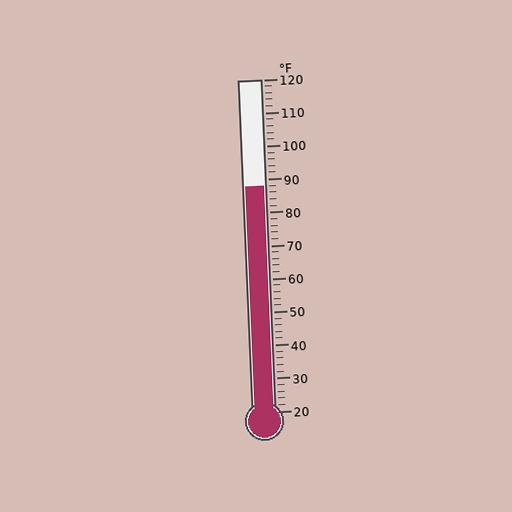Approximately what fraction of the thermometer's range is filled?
The thermometer is filled to approximately 70% of its range.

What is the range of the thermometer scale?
The thermometer scale ranges from 20°F to 120°F.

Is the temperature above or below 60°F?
The temperature is above 60°F.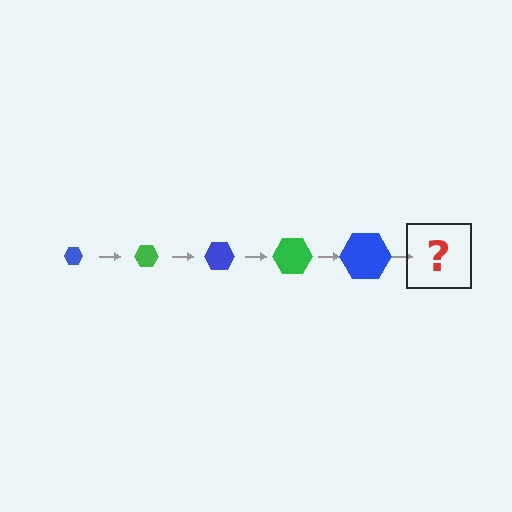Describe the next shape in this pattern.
It should be a green hexagon, larger than the previous one.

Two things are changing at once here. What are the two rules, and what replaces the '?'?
The two rules are that the hexagon grows larger each step and the color cycles through blue and green. The '?' should be a green hexagon, larger than the previous one.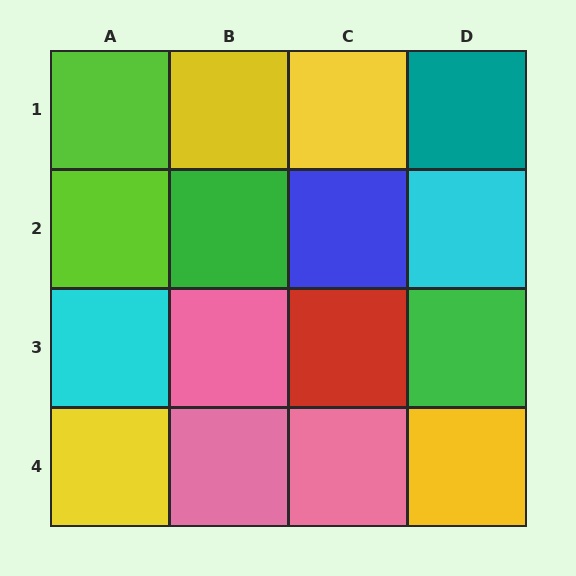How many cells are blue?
1 cell is blue.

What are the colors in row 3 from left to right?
Cyan, pink, red, green.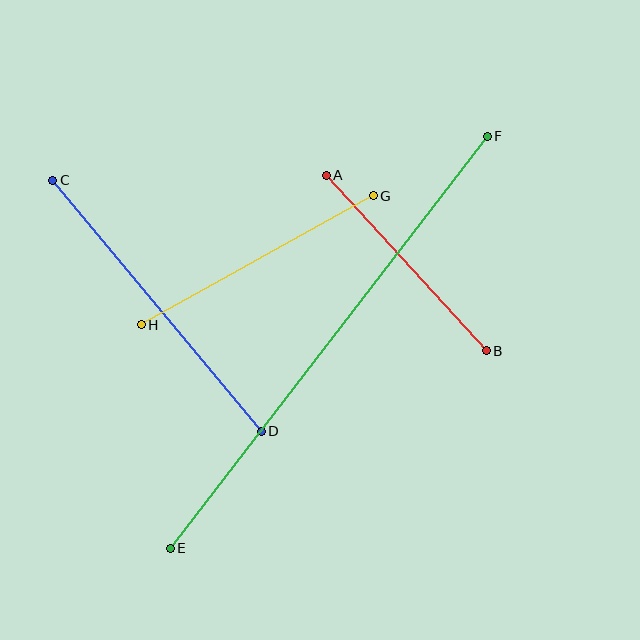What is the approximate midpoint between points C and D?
The midpoint is at approximately (157, 306) pixels.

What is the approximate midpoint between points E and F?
The midpoint is at approximately (329, 342) pixels.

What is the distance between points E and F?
The distance is approximately 520 pixels.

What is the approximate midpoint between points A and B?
The midpoint is at approximately (406, 263) pixels.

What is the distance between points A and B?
The distance is approximately 237 pixels.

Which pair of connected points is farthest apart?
Points E and F are farthest apart.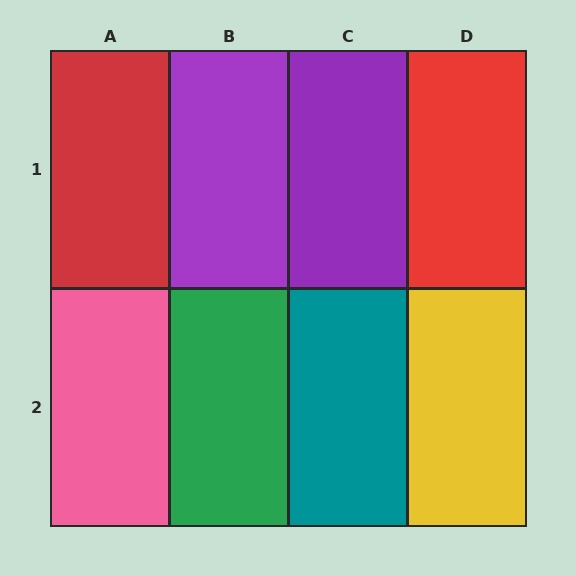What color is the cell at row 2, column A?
Pink.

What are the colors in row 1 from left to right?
Red, purple, purple, red.